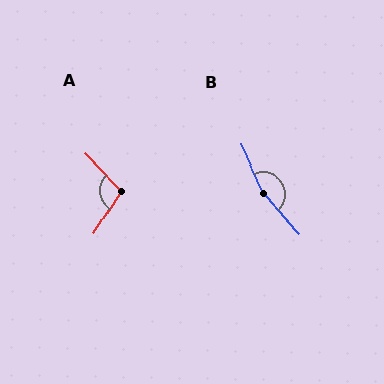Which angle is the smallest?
A, at approximately 103 degrees.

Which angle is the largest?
B, at approximately 161 degrees.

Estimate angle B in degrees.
Approximately 161 degrees.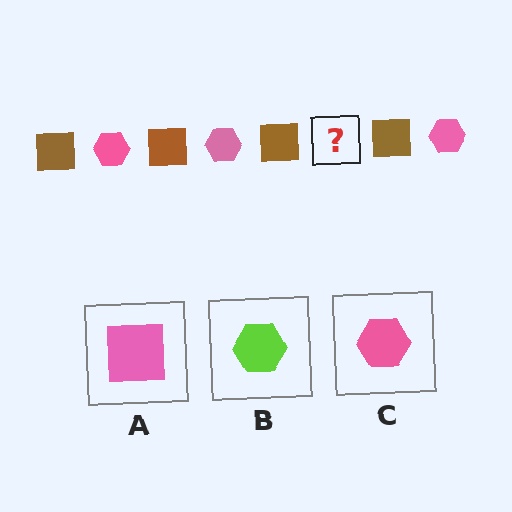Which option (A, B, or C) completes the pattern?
C.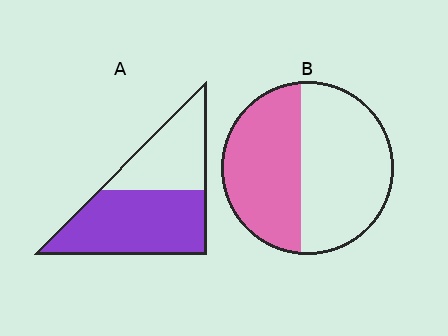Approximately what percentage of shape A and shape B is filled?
A is approximately 60% and B is approximately 45%.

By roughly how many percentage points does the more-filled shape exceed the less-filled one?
By roughly 15 percentage points (A over B).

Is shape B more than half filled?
No.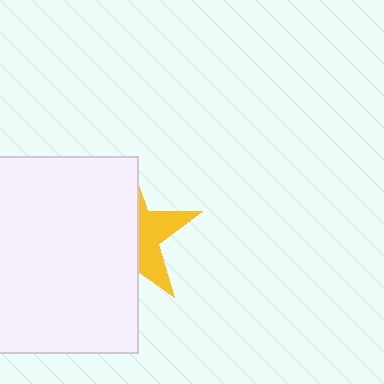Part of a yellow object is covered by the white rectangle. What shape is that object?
It is a star.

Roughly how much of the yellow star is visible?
A small part of it is visible (roughly 36%).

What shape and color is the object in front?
The object in front is a white rectangle.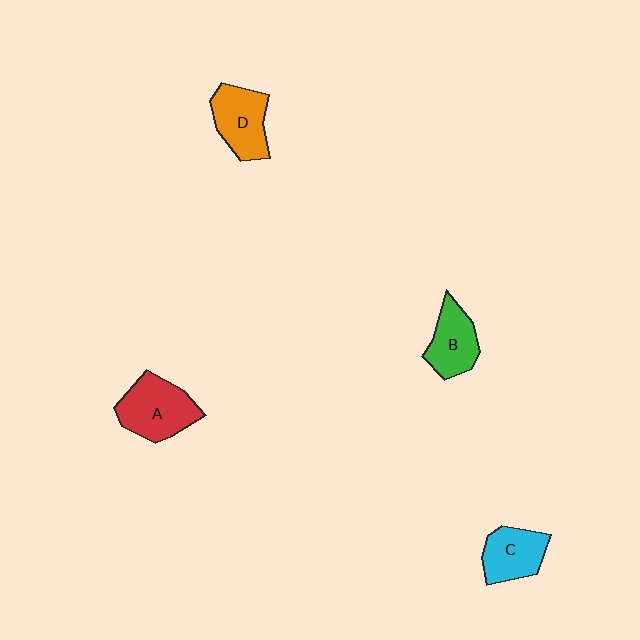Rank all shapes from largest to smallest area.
From largest to smallest: A (red), D (orange), C (cyan), B (green).